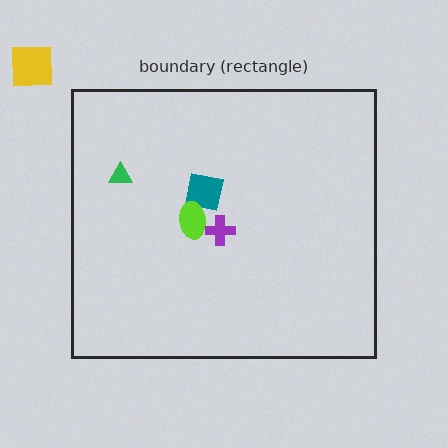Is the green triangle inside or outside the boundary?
Inside.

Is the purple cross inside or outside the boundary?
Inside.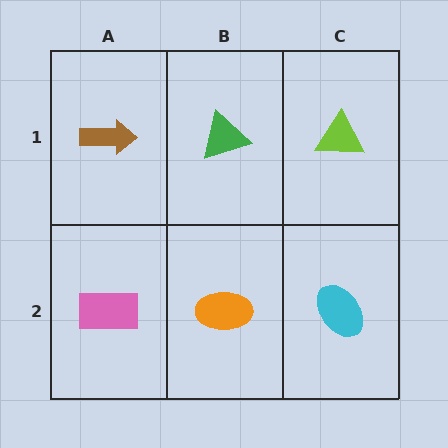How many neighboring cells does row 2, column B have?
3.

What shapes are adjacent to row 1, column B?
An orange ellipse (row 2, column B), a brown arrow (row 1, column A), a lime triangle (row 1, column C).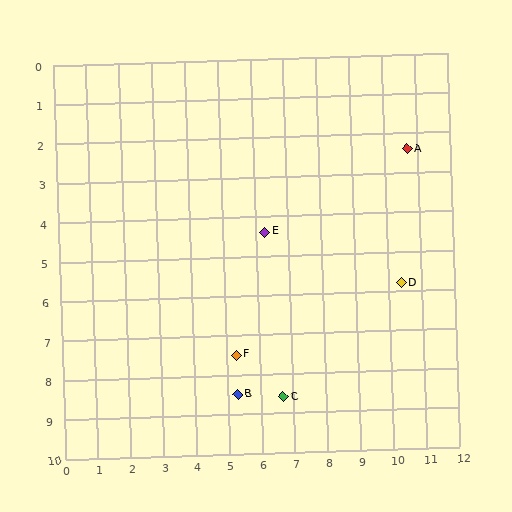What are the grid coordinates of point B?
Point B is at approximately (5.3, 8.5).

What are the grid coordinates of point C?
Point C is at approximately (6.7, 8.6).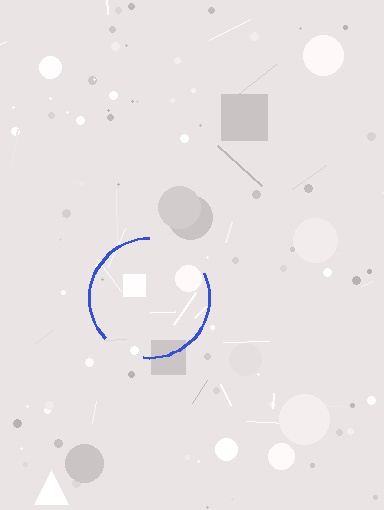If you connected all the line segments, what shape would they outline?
They would outline a circle.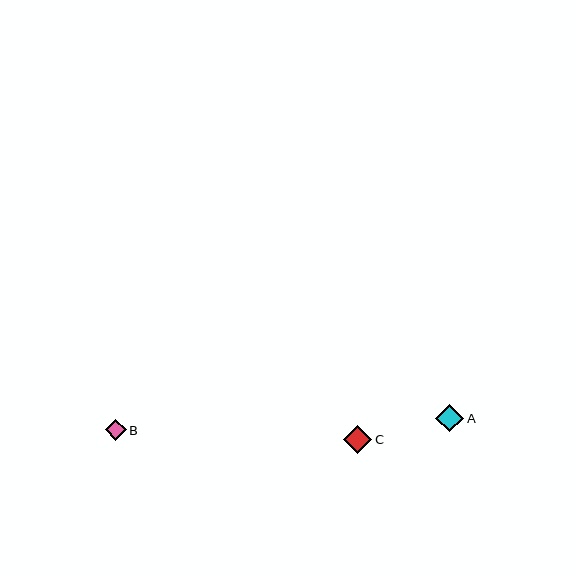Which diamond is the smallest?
Diamond B is the smallest with a size of approximately 21 pixels.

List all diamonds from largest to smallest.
From largest to smallest: C, A, B.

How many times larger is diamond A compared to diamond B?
Diamond A is approximately 1.3 times the size of diamond B.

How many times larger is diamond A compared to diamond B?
Diamond A is approximately 1.3 times the size of diamond B.